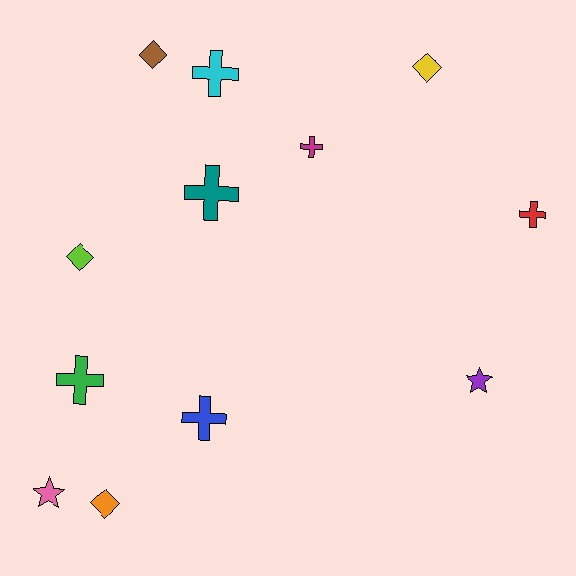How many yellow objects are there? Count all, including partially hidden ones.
There is 1 yellow object.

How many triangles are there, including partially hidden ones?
There are no triangles.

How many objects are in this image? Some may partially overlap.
There are 12 objects.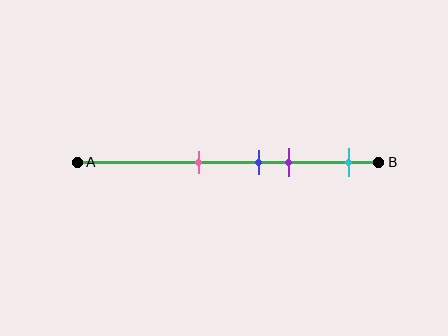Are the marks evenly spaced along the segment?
No, the marks are not evenly spaced.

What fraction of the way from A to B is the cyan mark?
The cyan mark is approximately 90% (0.9) of the way from A to B.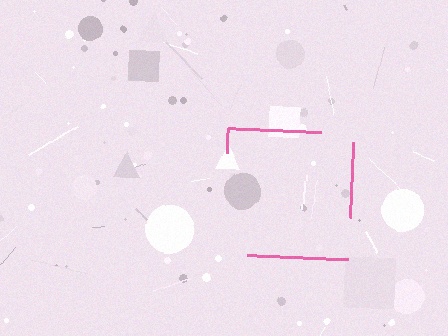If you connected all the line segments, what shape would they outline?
They would outline a square.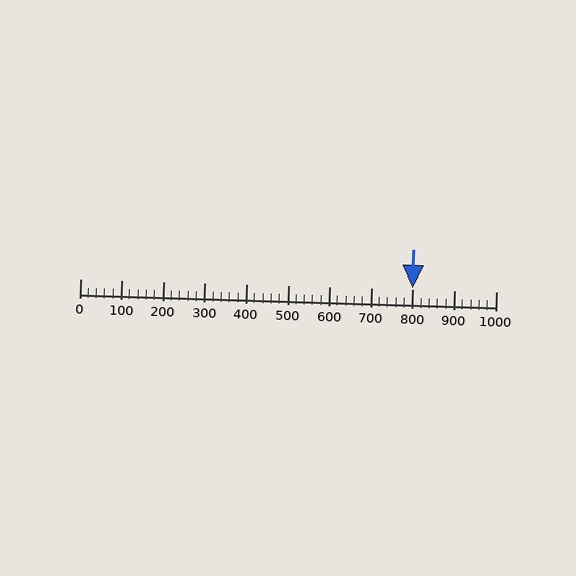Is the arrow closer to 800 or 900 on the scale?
The arrow is closer to 800.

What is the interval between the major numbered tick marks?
The major tick marks are spaced 100 units apart.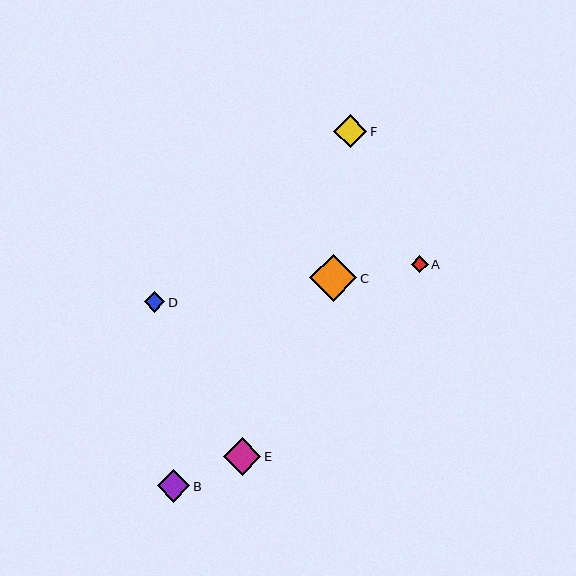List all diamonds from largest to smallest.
From largest to smallest: C, E, F, B, D, A.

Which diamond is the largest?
Diamond C is the largest with a size of approximately 47 pixels.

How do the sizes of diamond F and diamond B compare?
Diamond F and diamond B are approximately the same size.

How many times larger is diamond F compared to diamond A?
Diamond F is approximately 1.9 times the size of diamond A.